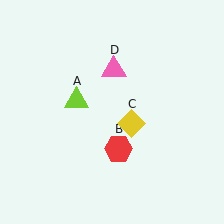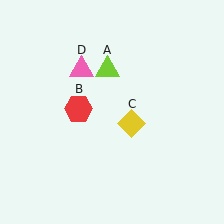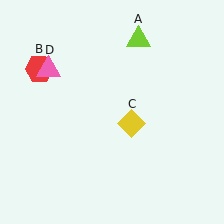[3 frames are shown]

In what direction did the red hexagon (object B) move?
The red hexagon (object B) moved up and to the left.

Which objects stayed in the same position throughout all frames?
Yellow diamond (object C) remained stationary.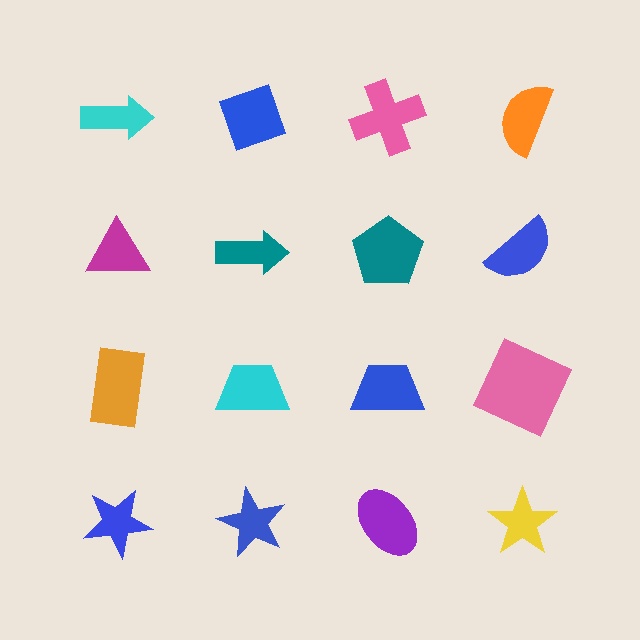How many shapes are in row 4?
4 shapes.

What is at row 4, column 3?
A purple ellipse.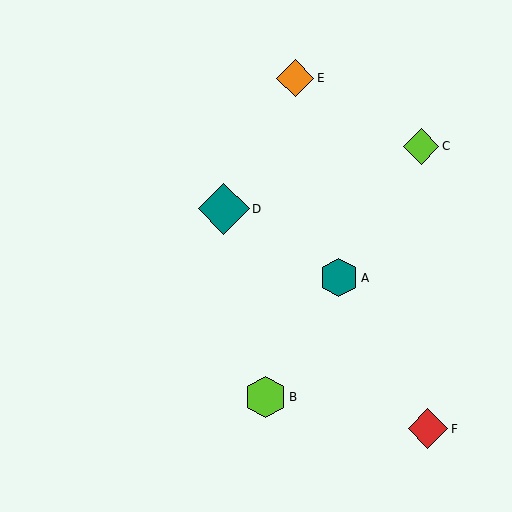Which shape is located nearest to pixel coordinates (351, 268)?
The teal hexagon (labeled A) at (339, 278) is nearest to that location.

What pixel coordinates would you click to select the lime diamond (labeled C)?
Click at (421, 146) to select the lime diamond C.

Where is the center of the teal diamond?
The center of the teal diamond is at (224, 209).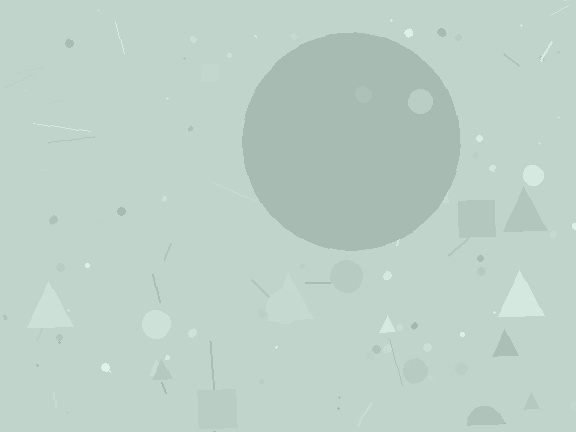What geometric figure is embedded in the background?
A circle is embedded in the background.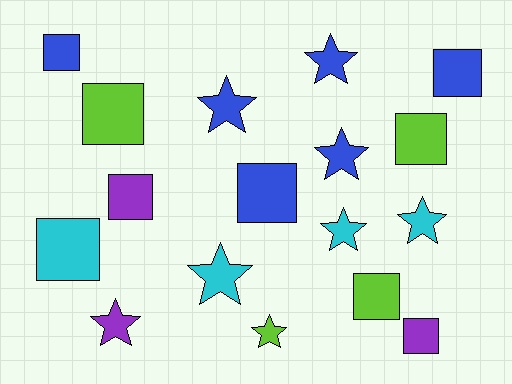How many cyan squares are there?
There is 1 cyan square.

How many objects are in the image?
There are 17 objects.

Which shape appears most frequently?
Square, with 9 objects.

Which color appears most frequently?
Blue, with 6 objects.